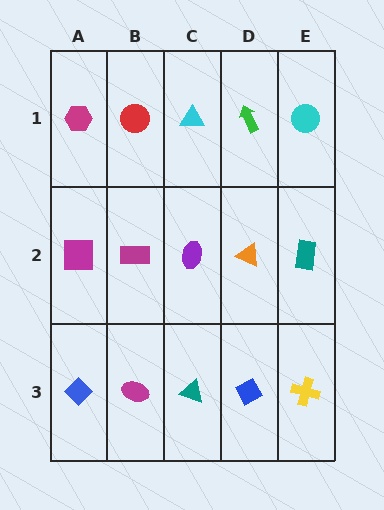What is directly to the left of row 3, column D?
A teal triangle.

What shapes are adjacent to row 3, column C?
A purple ellipse (row 2, column C), a magenta ellipse (row 3, column B), a blue diamond (row 3, column D).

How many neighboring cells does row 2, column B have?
4.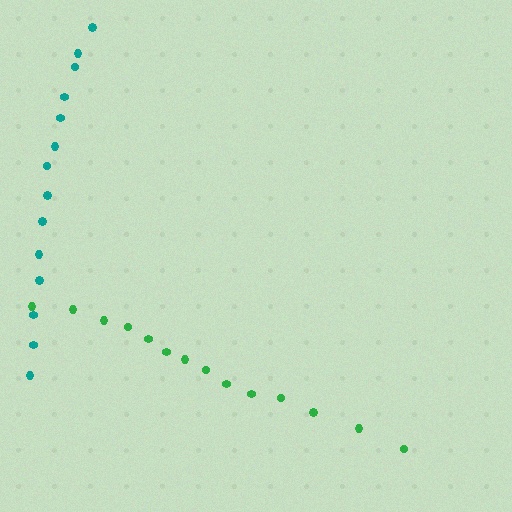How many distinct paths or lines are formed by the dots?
There are 2 distinct paths.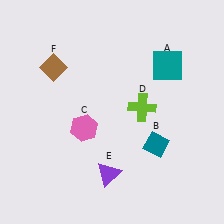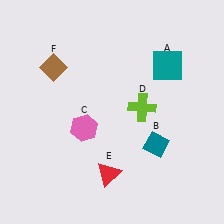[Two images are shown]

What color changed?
The triangle (E) changed from purple in Image 1 to red in Image 2.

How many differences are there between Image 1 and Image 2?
There is 1 difference between the two images.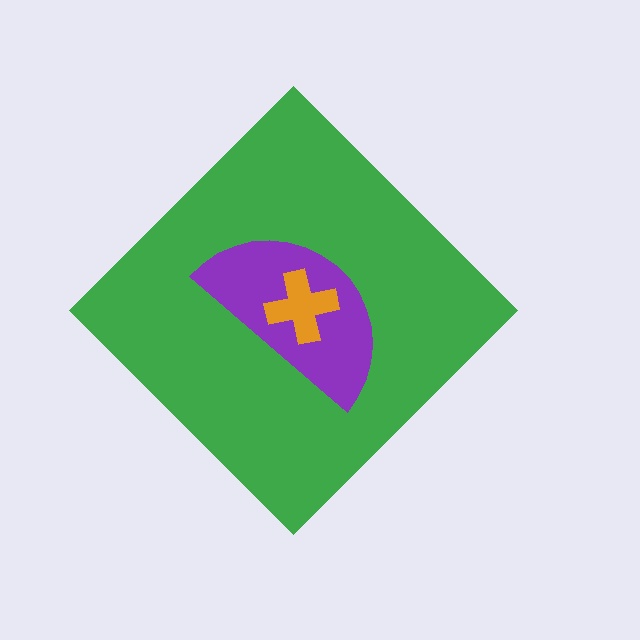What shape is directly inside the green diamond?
The purple semicircle.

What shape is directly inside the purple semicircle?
The orange cross.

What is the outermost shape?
The green diamond.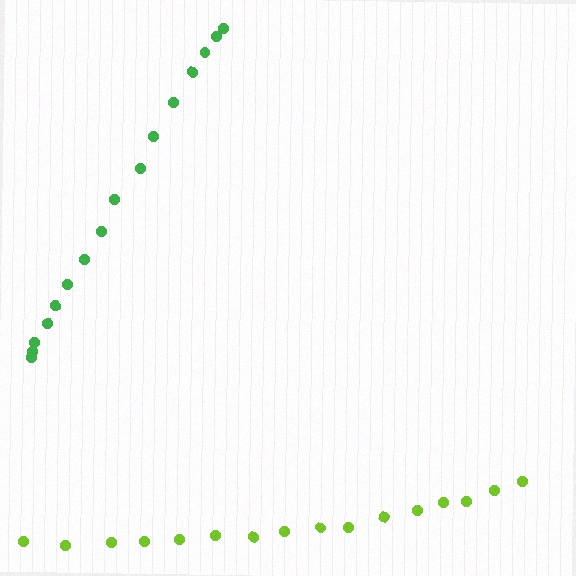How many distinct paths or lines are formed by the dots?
There are 2 distinct paths.